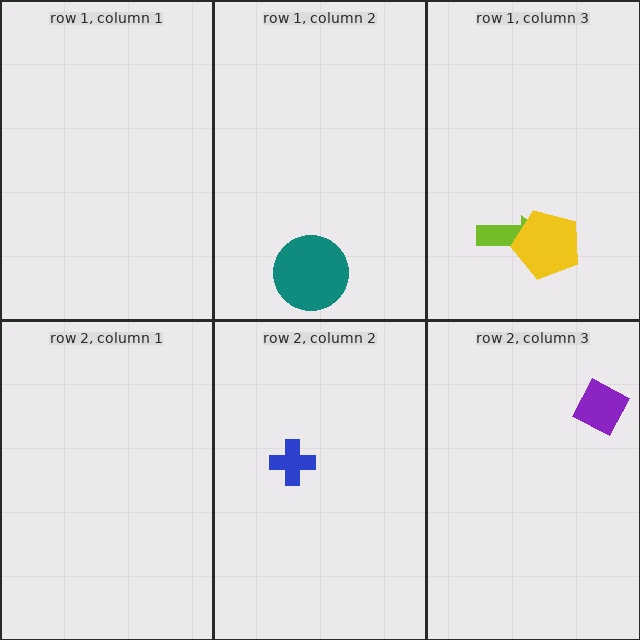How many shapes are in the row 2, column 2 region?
1.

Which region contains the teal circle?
The row 1, column 2 region.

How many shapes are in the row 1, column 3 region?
2.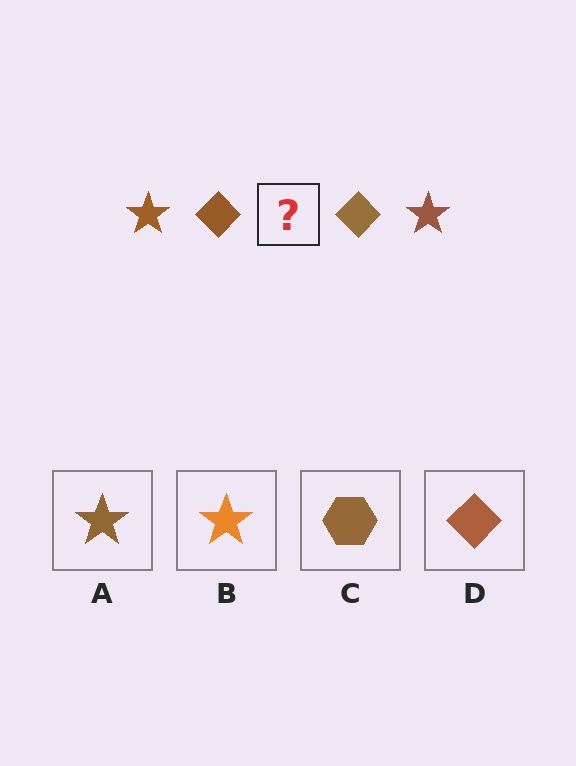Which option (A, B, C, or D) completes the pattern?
A.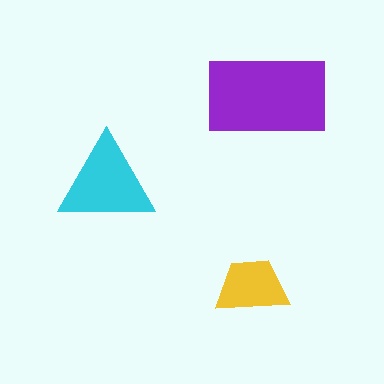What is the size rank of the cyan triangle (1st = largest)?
2nd.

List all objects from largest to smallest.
The purple rectangle, the cyan triangle, the yellow trapezoid.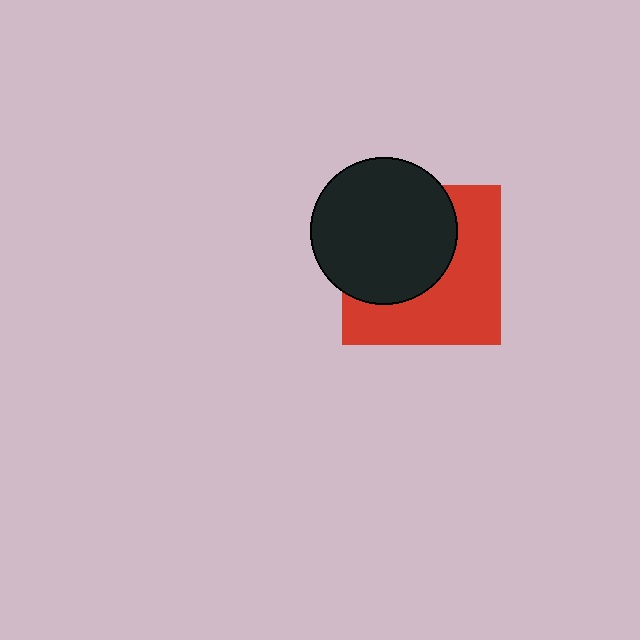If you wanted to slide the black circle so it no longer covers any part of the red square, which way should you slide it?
Slide it toward the upper-left — that is the most direct way to separate the two shapes.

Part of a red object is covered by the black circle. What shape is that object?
It is a square.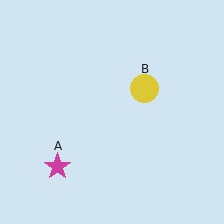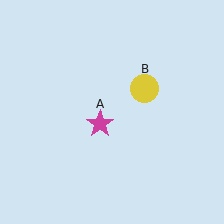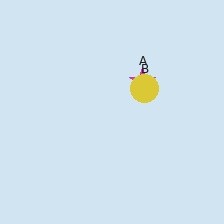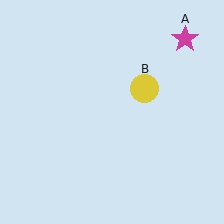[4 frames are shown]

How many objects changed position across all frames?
1 object changed position: magenta star (object A).